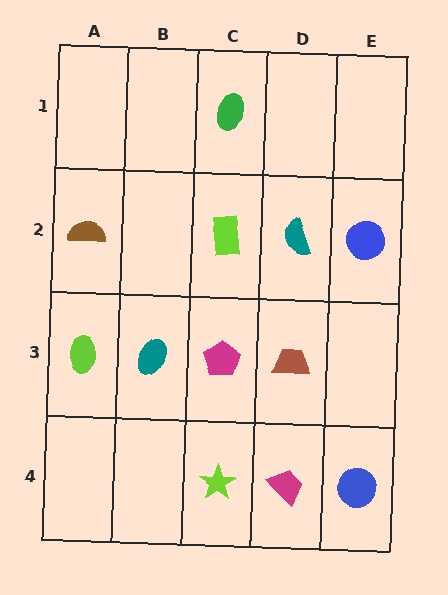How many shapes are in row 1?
1 shape.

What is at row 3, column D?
A brown trapezoid.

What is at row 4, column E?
A blue circle.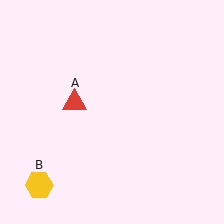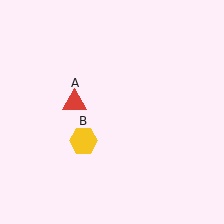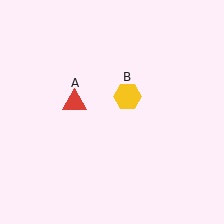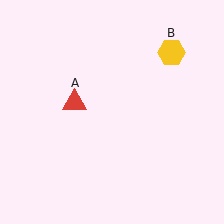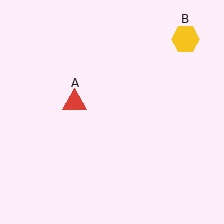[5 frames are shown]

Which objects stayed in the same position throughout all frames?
Red triangle (object A) remained stationary.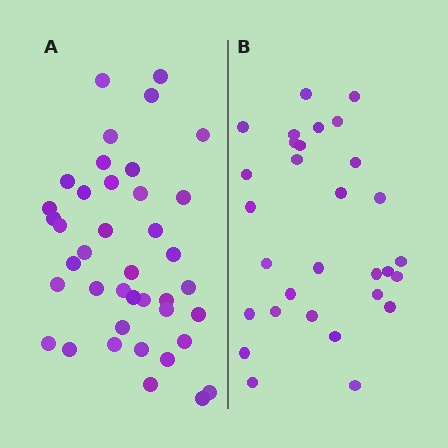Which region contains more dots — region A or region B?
Region A (the left region) has more dots.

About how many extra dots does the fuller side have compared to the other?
Region A has roughly 10 or so more dots than region B.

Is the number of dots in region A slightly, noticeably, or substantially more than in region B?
Region A has noticeably more, but not dramatically so. The ratio is roughly 1.3 to 1.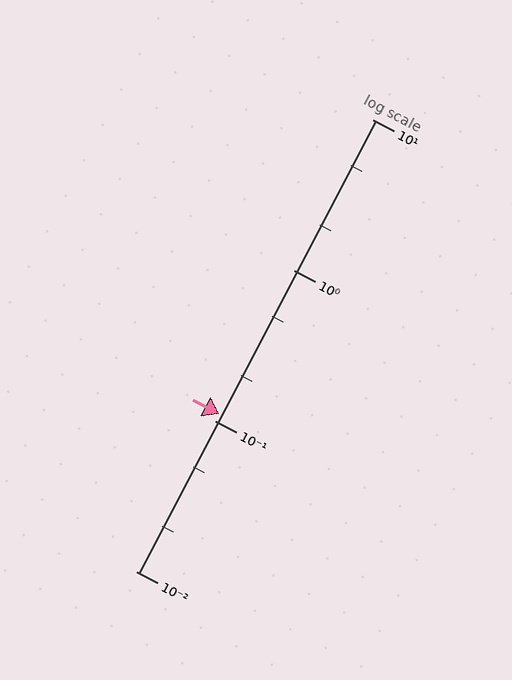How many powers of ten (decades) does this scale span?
The scale spans 3 decades, from 0.01 to 10.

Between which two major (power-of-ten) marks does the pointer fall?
The pointer is between 0.1 and 1.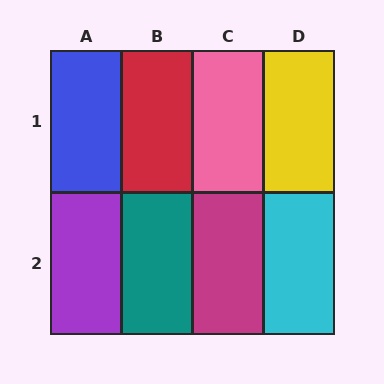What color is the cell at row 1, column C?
Pink.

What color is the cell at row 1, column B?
Red.